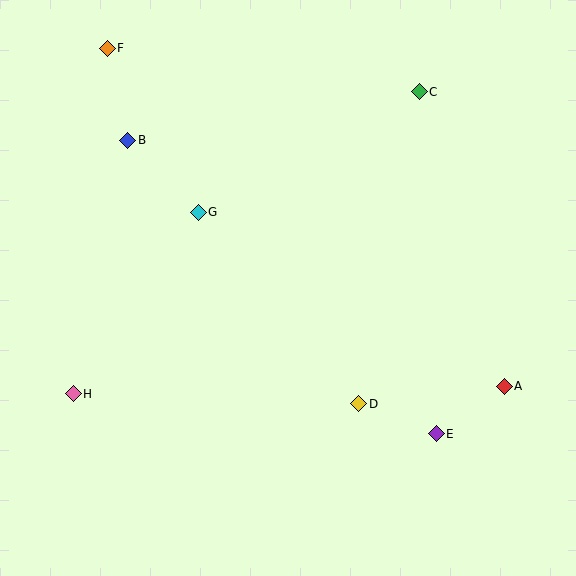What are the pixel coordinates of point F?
Point F is at (107, 48).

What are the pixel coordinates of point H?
Point H is at (73, 394).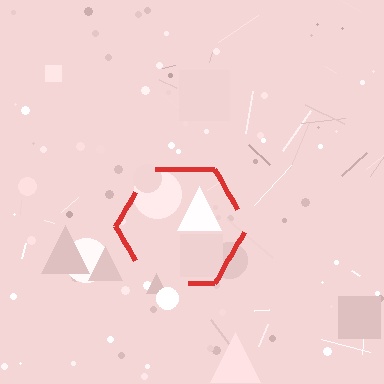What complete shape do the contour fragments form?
The contour fragments form a hexagon.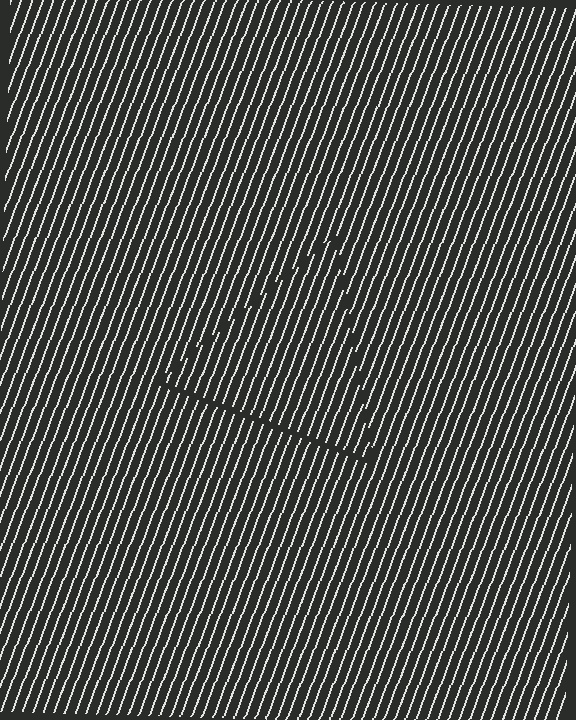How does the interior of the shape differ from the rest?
The interior of the shape contains the same grating, shifted by half a period — the contour is defined by the phase discontinuity where line-ends from the inner and outer gratings abut.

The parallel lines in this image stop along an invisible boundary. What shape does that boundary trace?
An illusory triangle. The interior of the shape contains the same grating, shifted by half a period — the contour is defined by the phase discontinuity where line-ends from the inner and outer gratings abut.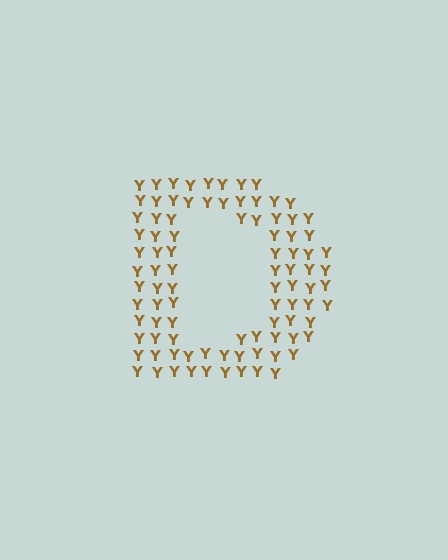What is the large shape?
The large shape is the letter D.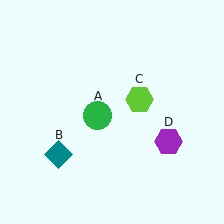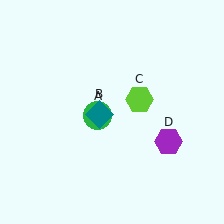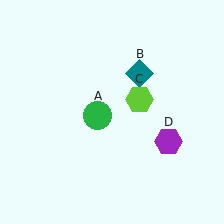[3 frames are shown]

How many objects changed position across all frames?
1 object changed position: teal diamond (object B).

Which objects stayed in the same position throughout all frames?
Green circle (object A) and lime hexagon (object C) and purple hexagon (object D) remained stationary.